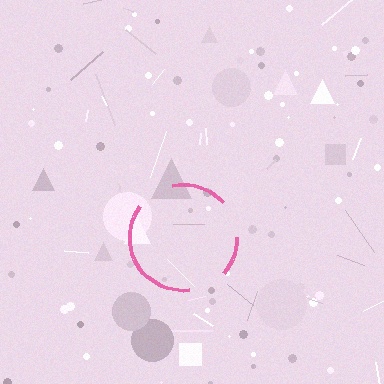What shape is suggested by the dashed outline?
The dashed outline suggests a circle.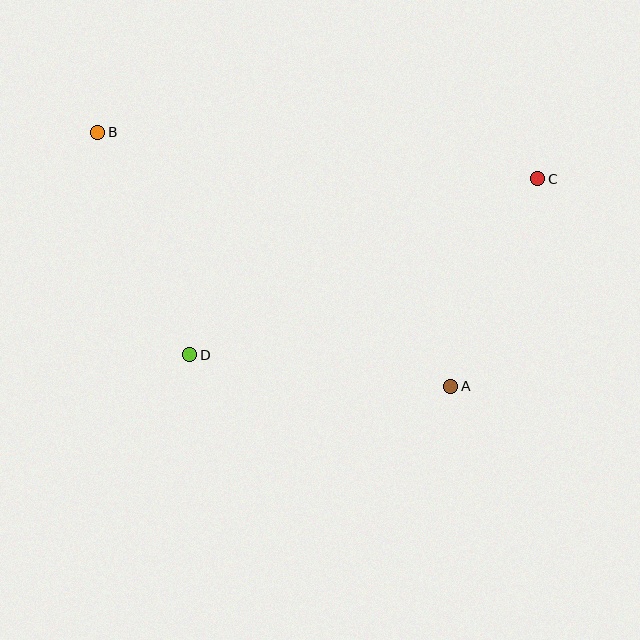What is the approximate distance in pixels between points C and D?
The distance between C and D is approximately 390 pixels.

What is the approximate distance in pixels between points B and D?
The distance between B and D is approximately 241 pixels.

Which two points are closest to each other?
Points A and C are closest to each other.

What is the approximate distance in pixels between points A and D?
The distance between A and D is approximately 263 pixels.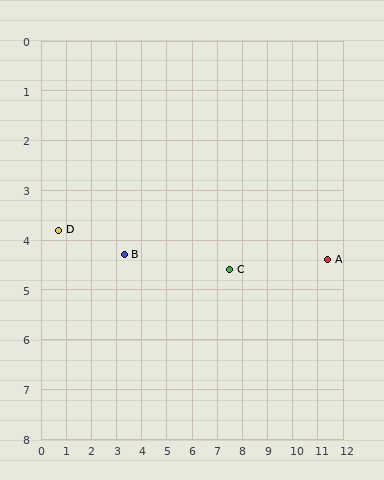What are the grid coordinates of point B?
Point B is at approximately (3.3, 4.3).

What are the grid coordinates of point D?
Point D is at approximately (0.7, 3.8).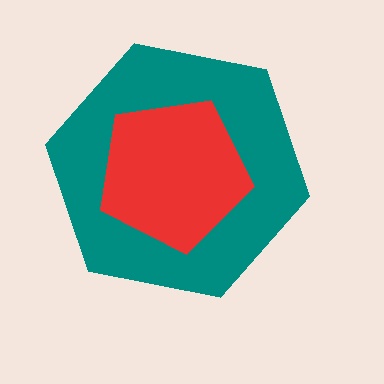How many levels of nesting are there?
2.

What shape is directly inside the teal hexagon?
The red pentagon.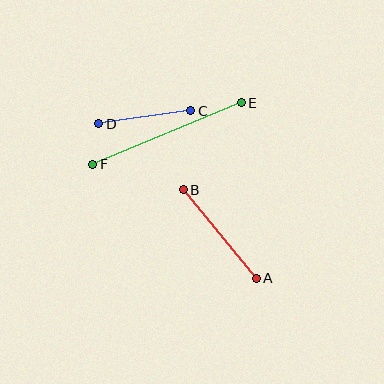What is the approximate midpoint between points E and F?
The midpoint is at approximately (167, 133) pixels.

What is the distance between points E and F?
The distance is approximately 160 pixels.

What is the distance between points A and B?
The distance is approximately 115 pixels.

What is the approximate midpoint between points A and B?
The midpoint is at approximately (220, 234) pixels.